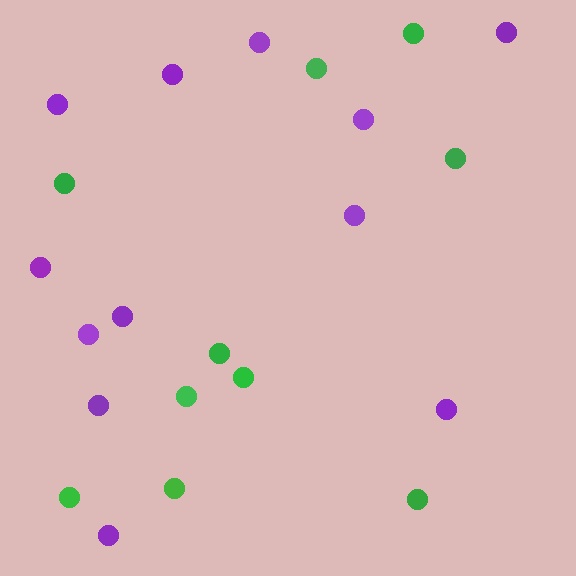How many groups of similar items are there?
There are 2 groups: one group of green circles (10) and one group of purple circles (12).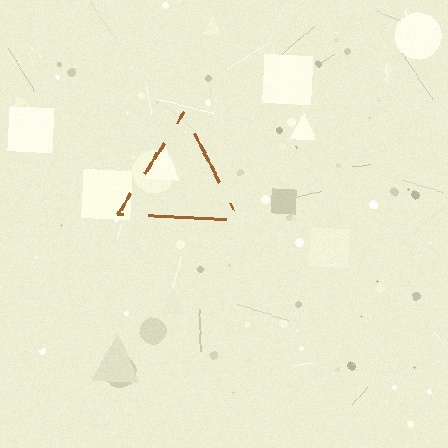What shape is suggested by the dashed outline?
The dashed outline suggests a triangle.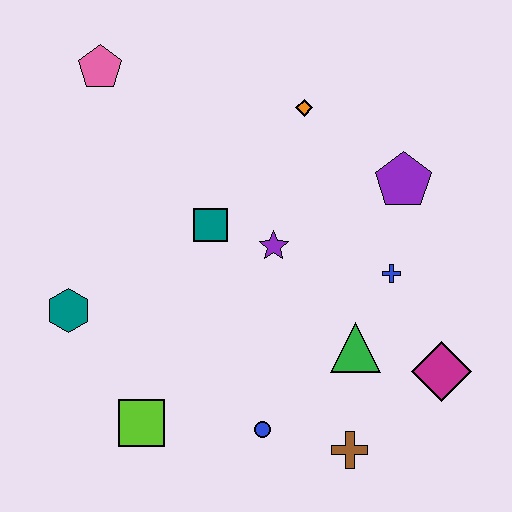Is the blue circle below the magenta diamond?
Yes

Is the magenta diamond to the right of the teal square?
Yes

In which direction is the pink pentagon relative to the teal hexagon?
The pink pentagon is above the teal hexagon.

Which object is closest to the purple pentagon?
The blue cross is closest to the purple pentagon.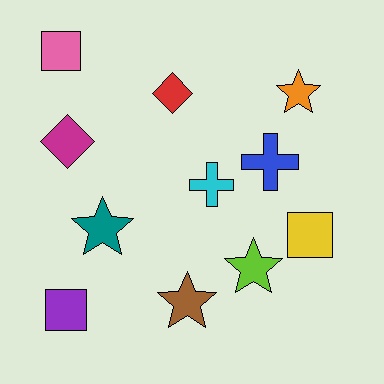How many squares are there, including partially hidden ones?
There are 3 squares.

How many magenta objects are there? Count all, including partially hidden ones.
There is 1 magenta object.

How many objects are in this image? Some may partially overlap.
There are 11 objects.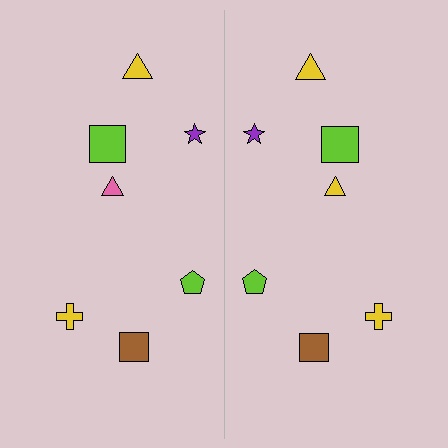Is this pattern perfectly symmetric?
No, the pattern is not perfectly symmetric. The yellow triangle on the right side breaks the symmetry — its mirror counterpart is pink.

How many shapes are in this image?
There are 14 shapes in this image.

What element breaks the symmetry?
The yellow triangle on the right side breaks the symmetry — its mirror counterpart is pink.